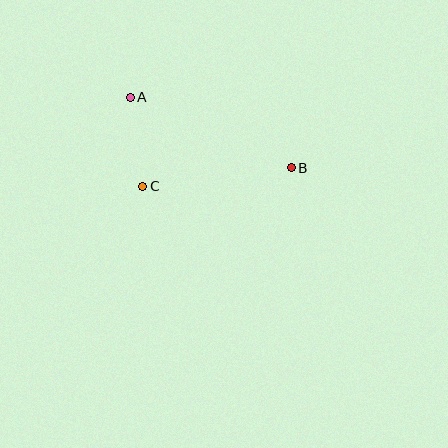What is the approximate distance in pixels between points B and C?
The distance between B and C is approximately 150 pixels.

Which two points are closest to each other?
Points A and C are closest to each other.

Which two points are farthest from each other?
Points A and B are farthest from each other.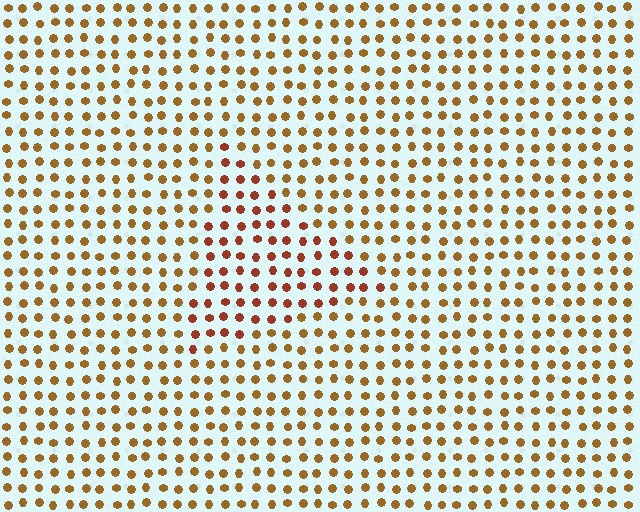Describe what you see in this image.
The image is filled with small brown elements in a uniform arrangement. A triangle-shaped region is visible where the elements are tinted to a slightly different hue, forming a subtle color boundary.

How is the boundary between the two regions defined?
The boundary is defined purely by a slight shift in hue (about 27 degrees). Spacing, size, and orientation are identical on both sides.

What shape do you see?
I see a triangle.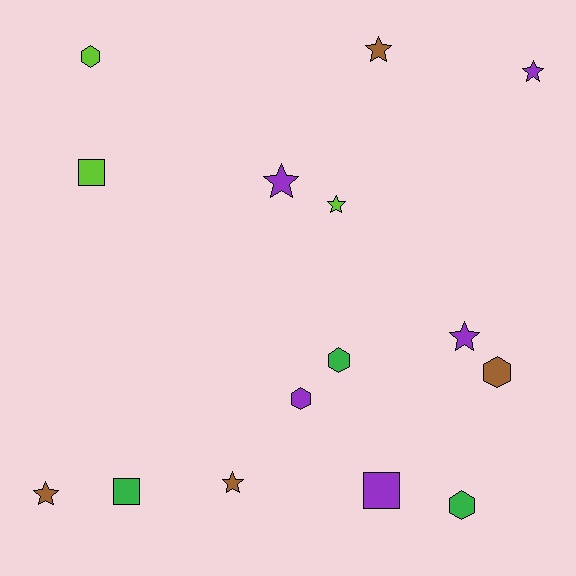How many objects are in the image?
There are 15 objects.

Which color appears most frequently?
Purple, with 5 objects.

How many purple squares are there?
There is 1 purple square.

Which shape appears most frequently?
Star, with 7 objects.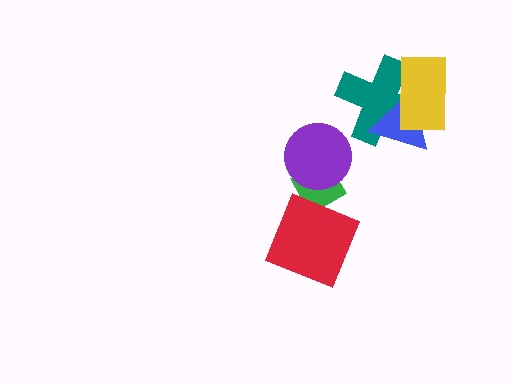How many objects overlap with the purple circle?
1 object overlaps with the purple circle.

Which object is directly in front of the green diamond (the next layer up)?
The purple circle is directly in front of the green diamond.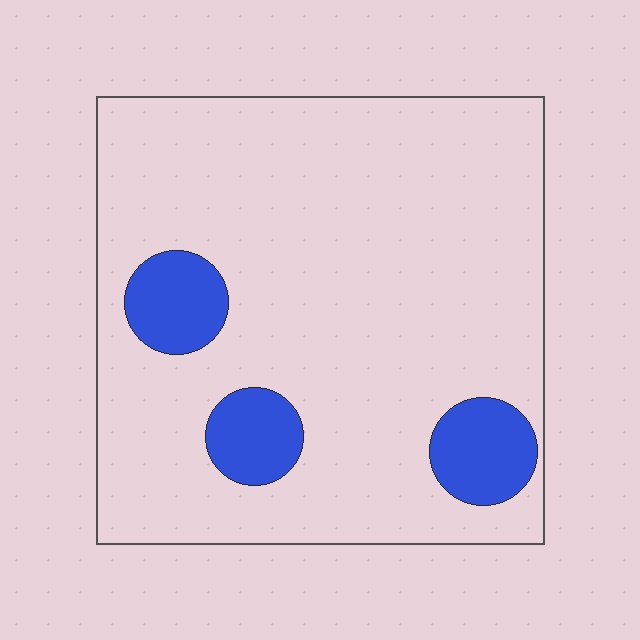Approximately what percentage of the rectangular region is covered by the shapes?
Approximately 15%.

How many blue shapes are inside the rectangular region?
3.